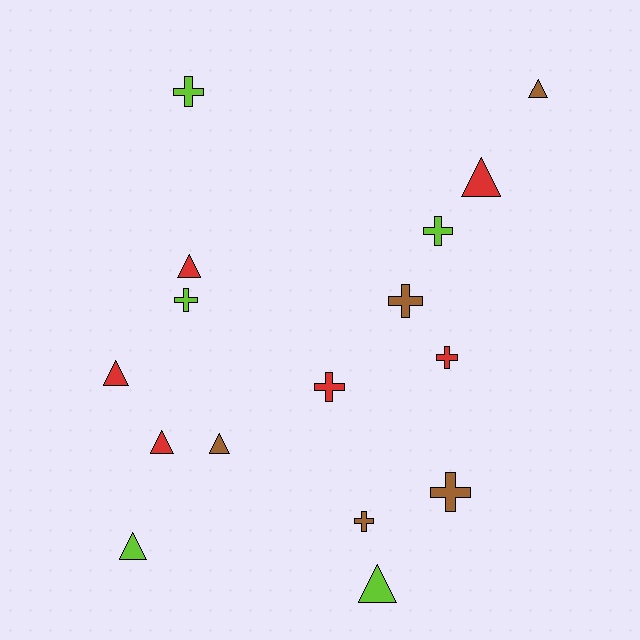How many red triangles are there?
There are 4 red triangles.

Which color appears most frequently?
Red, with 6 objects.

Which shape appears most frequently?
Cross, with 8 objects.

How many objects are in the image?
There are 16 objects.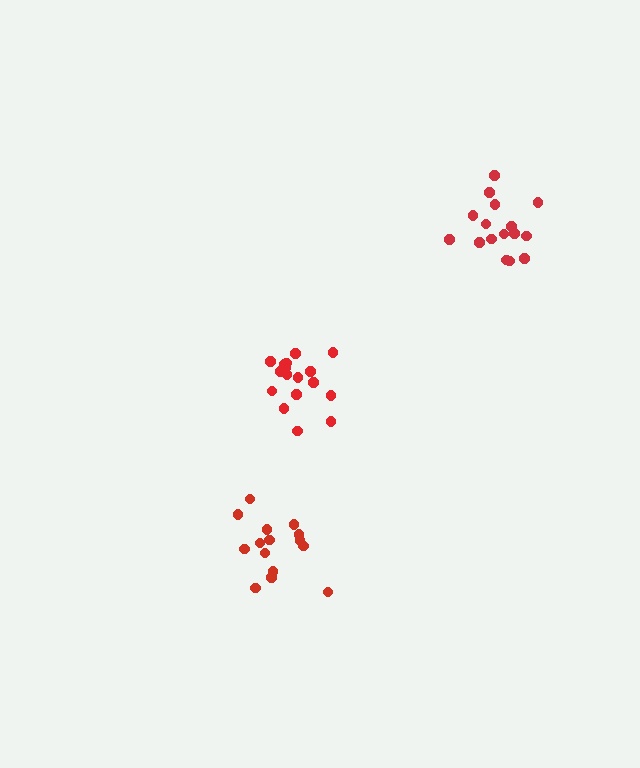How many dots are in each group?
Group 1: 15 dots, Group 2: 16 dots, Group 3: 17 dots (48 total).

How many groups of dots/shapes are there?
There are 3 groups.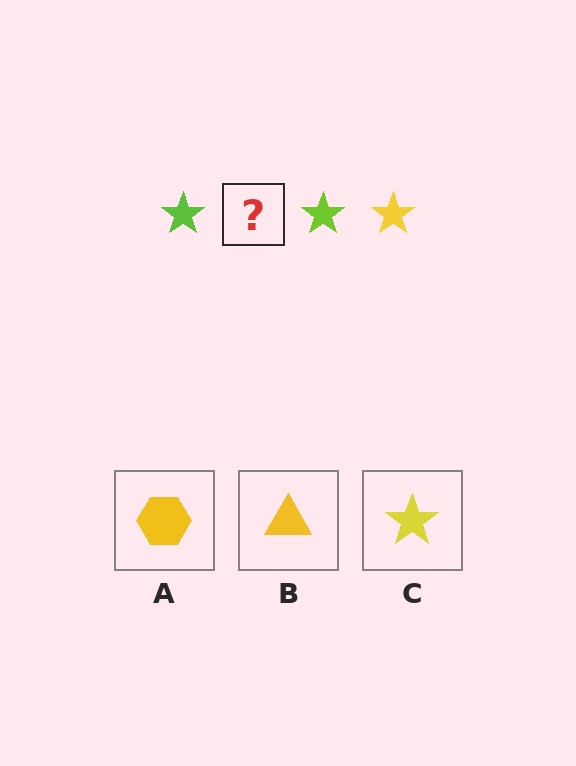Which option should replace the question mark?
Option C.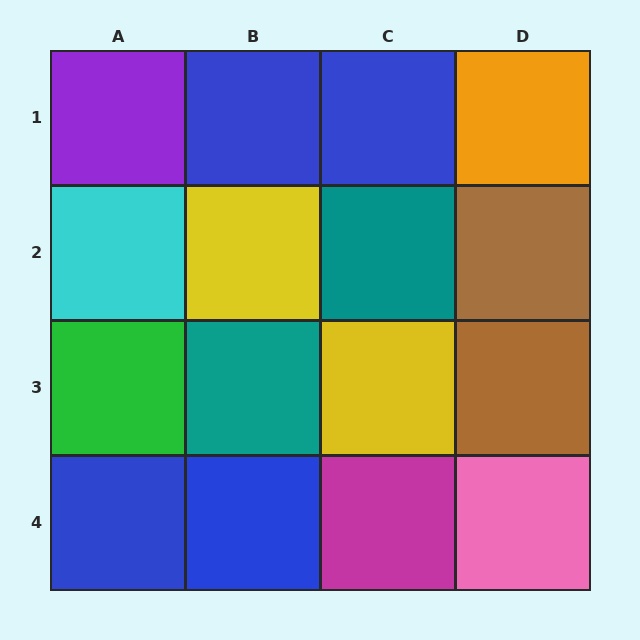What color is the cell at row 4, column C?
Magenta.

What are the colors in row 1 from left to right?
Purple, blue, blue, orange.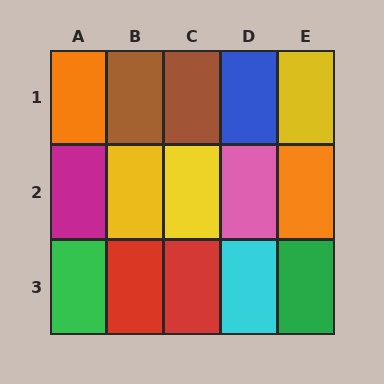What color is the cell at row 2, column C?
Yellow.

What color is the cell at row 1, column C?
Brown.